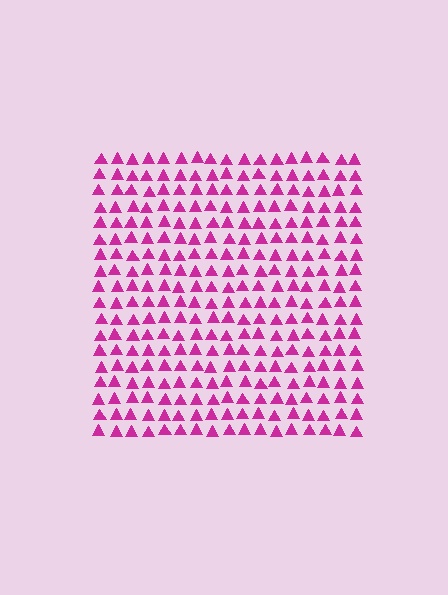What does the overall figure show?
The overall figure shows a square.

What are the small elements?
The small elements are triangles.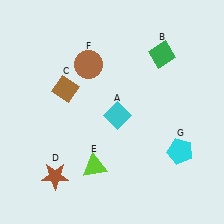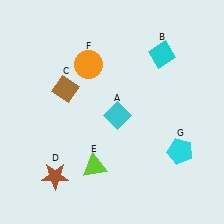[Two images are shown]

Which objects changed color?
B changed from green to cyan. F changed from brown to orange.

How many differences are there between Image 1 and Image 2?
There are 2 differences between the two images.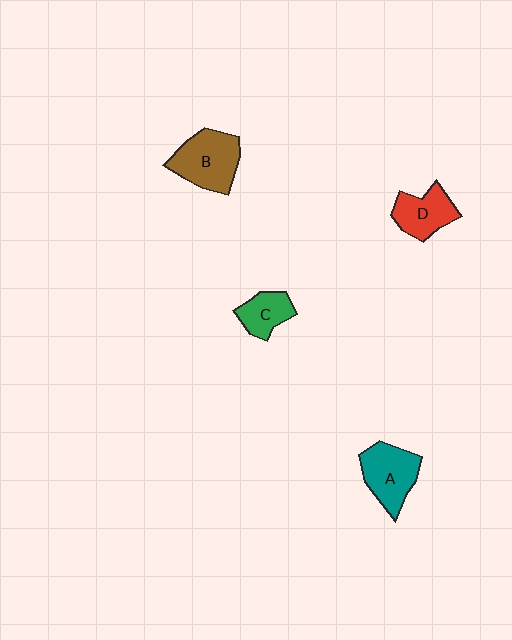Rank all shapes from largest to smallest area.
From largest to smallest: B (brown), A (teal), D (red), C (green).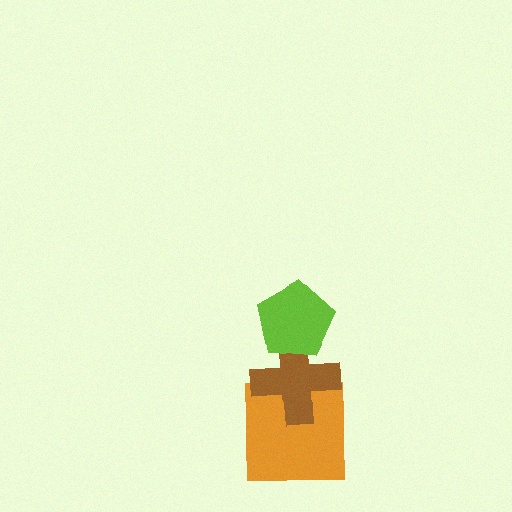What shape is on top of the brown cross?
The lime pentagon is on top of the brown cross.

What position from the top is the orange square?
The orange square is 3rd from the top.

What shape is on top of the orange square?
The brown cross is on top of the orange square.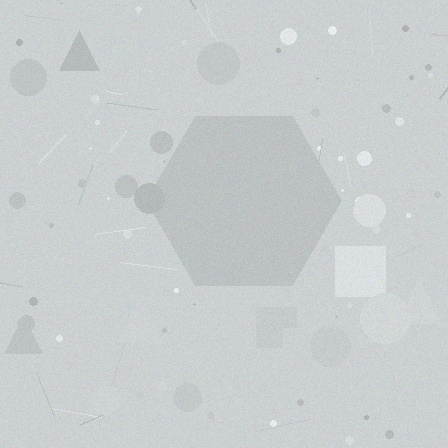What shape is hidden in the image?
A hexagon is hidden in the image.